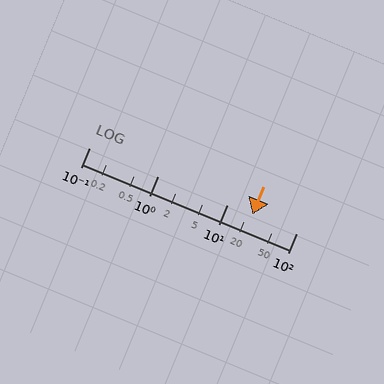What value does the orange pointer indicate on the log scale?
The pointer indicates approximately 23.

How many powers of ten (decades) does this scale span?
The scale spans 3 decades, from 0.1 to 100.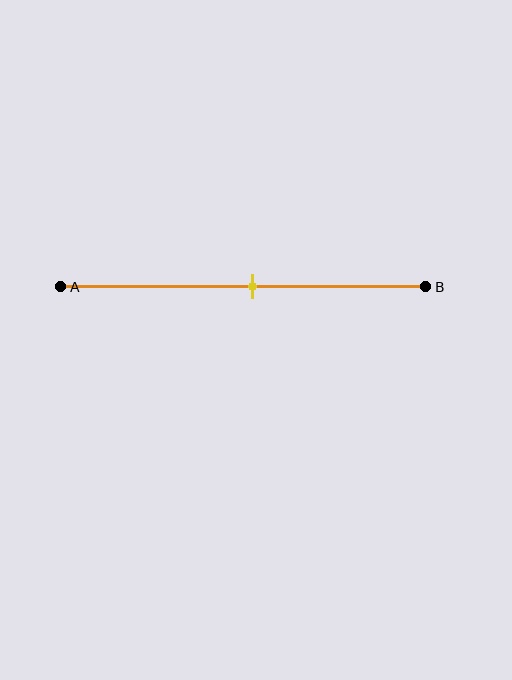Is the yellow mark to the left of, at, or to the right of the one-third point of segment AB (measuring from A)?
The yellow mark is to the right of the one-third point of segment AB.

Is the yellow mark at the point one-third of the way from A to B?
No, the mark is at about 50% from A, not at the 33% one-third point.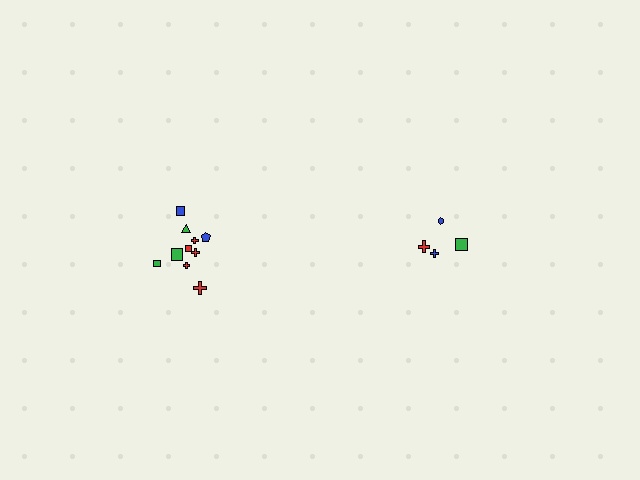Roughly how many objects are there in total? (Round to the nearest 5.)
Roughly 15 objects in total.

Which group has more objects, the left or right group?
The left group.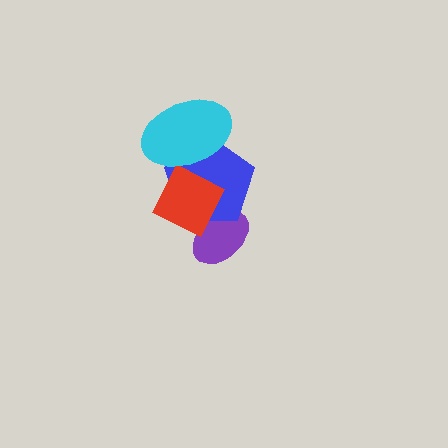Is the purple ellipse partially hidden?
Yes, it is partially covered by another shape.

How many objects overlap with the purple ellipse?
2 objects overlap with the purple ellipse.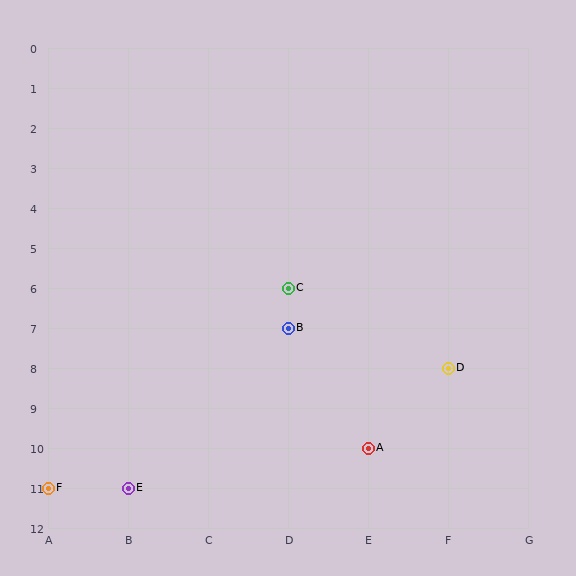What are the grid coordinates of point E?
Point E is at grid coordinates (B, 11).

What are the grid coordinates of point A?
Point A is at grid coordinates (E, 10).